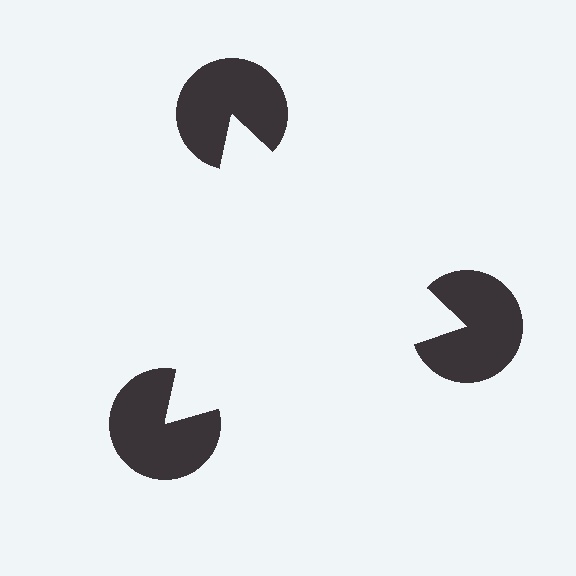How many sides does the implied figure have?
3 sides.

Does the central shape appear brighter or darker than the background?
It typically appears slightly brighter than the background, even though no actual brightness change is drawn.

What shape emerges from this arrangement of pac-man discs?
An illusory triangle — its edges are inferred from the aligned wedge cuts in the pac-man discs, not physically drawn.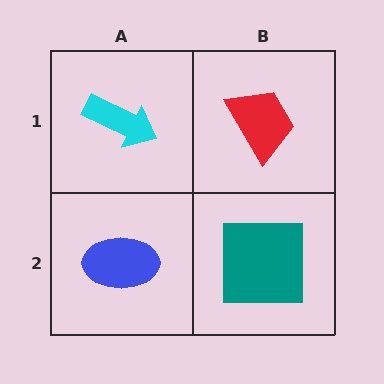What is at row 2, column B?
A teal square.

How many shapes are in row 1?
2 shapes.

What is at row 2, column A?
A blue ellipse.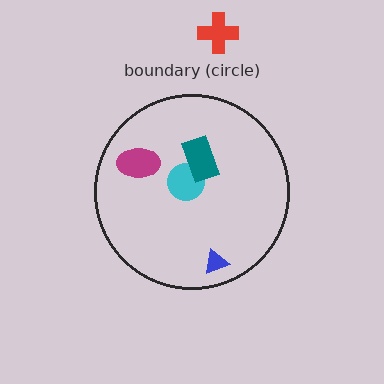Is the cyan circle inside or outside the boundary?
Inside.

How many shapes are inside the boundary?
4 inside, 1 outside.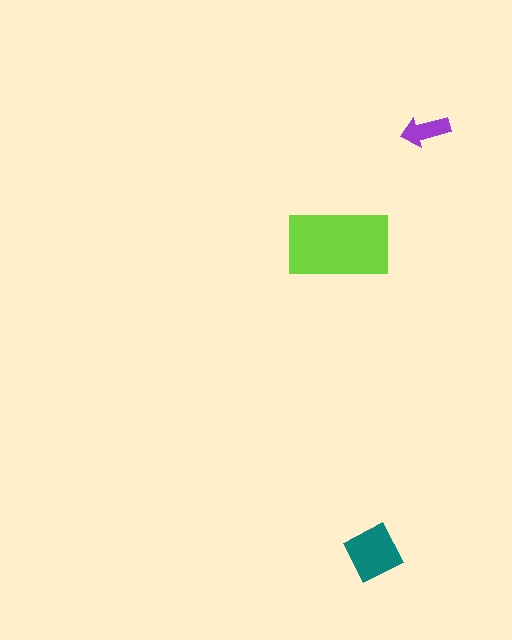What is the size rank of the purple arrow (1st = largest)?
3rd.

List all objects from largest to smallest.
The lime rectangle, the teal square, the purple arrow.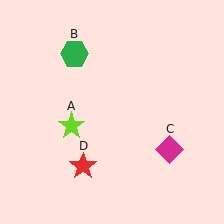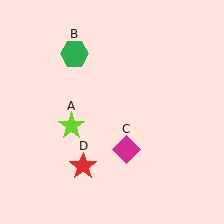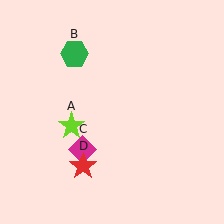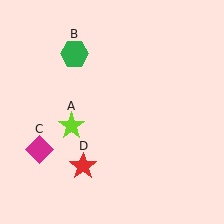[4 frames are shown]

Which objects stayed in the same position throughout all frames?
Lime star (object A) and green hexagon (object B) and red star (object D) remained stationary.